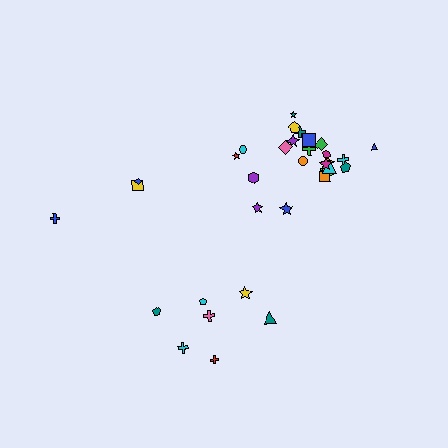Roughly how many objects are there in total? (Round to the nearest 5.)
Roughly 35 objects in total.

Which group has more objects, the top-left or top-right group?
The top-right group.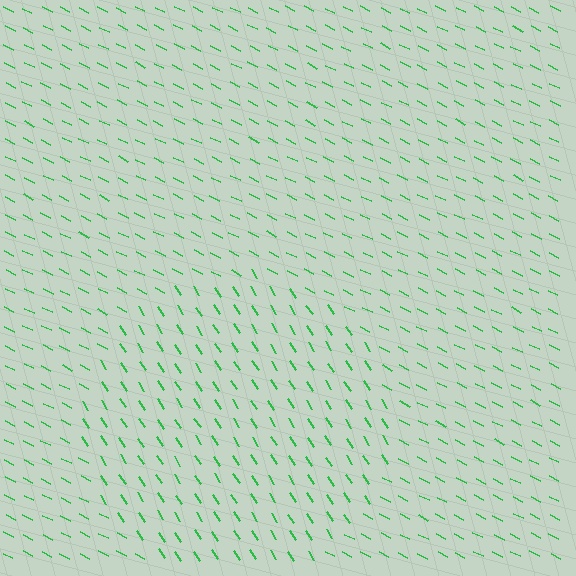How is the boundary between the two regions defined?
The boundary is defined purely by a change in line orientation (approximately 30 degrees difference). All lines are the same color and thickness.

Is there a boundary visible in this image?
Yes, there is a texture boundary formed by a change in line orientation.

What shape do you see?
I see a circle.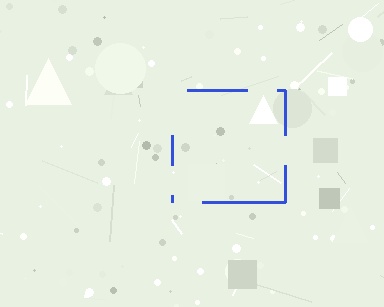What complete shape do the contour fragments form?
The contour fragments form a square.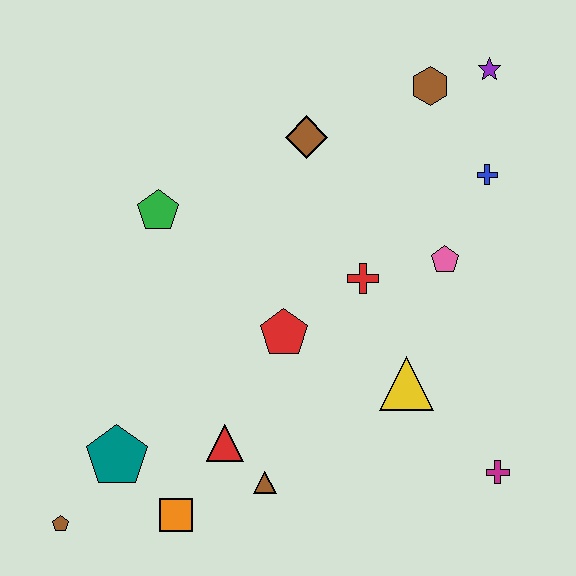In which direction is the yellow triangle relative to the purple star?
The yellow triangle is below the purple star.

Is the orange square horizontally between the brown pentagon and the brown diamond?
Yes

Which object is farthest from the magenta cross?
The brown pentagon is farthest from the magenta cross.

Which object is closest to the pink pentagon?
The red cross is closest to the pink pentagon.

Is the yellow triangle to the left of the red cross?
No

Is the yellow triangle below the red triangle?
No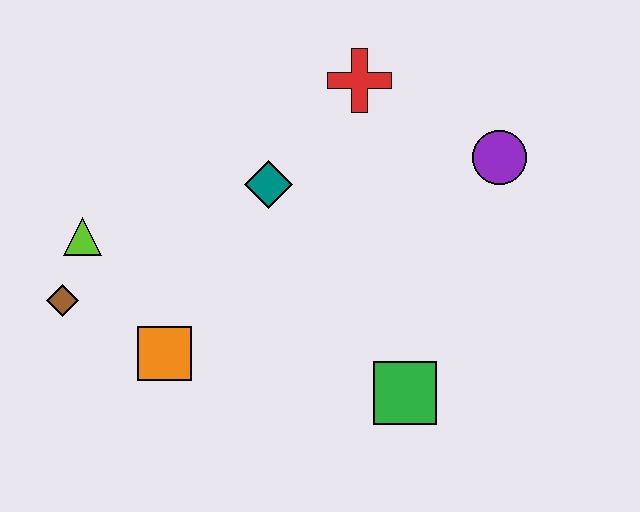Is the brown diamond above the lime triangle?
No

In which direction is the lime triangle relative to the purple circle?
The lime triangle is to the left of the purple circle.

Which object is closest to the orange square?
The brown diamond is closest to the orange square.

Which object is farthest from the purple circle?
The brown diamond is farthest from the purple circle.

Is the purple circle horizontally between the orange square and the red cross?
No